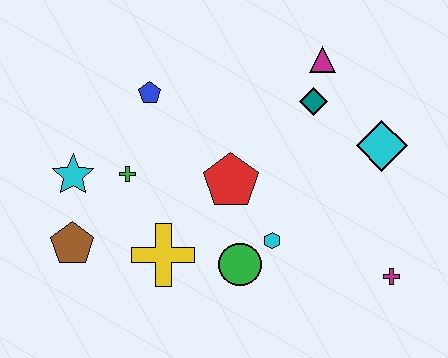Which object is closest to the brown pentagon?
The cyan star is closest to the brown pentagon.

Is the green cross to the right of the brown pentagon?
Yes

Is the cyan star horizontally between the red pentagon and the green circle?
No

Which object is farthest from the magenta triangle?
The brown pentagon is farthest from the magenta triangle.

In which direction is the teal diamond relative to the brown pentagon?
The teal diamond is to the right of the brown pentagon.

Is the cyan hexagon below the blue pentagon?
Yes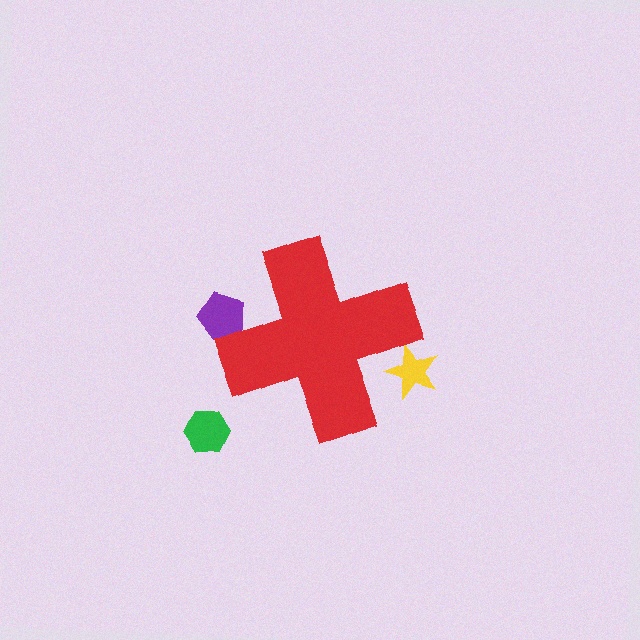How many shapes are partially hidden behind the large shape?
2 shapes are partially hidden.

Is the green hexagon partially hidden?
No, the green hexagon is fully visible.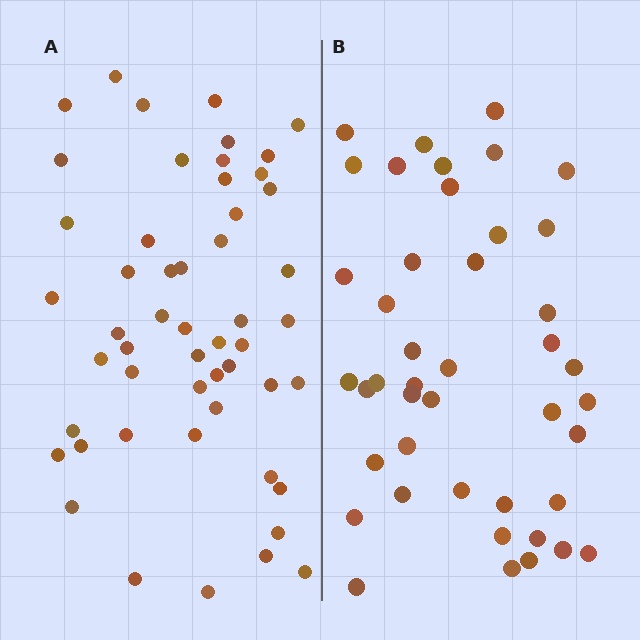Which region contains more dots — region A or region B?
Region A (the left region) has more dots.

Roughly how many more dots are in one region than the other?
Region A has roughly 8 or so more dots than region B.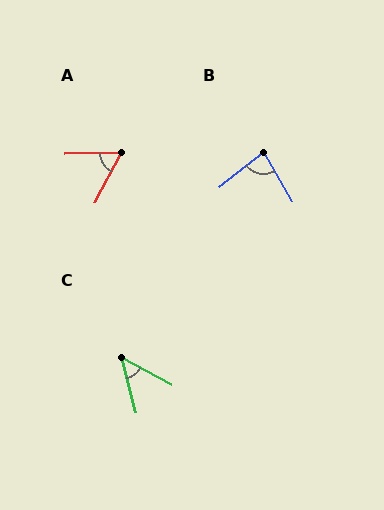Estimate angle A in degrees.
Approximately 61 degrees.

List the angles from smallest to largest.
C (47°), A (61°), B (81°).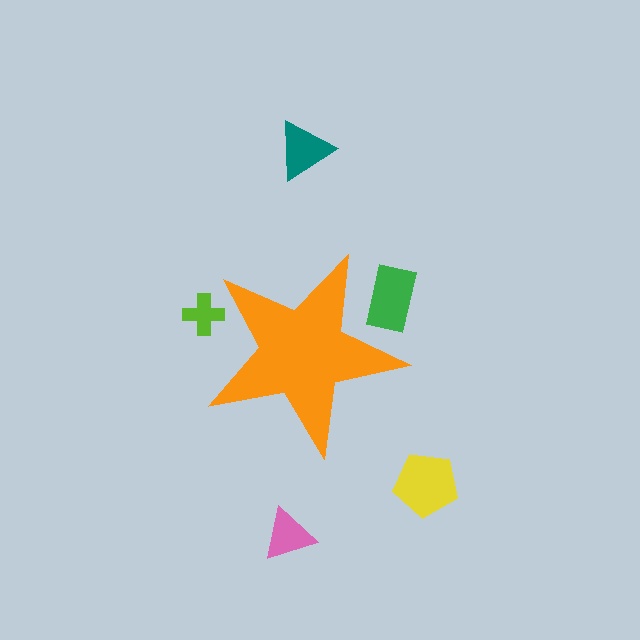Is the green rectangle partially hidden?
Yes, the green rectangle is partially hidden behind the orange star.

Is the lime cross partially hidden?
Yes, the lime cross is partially hidden behind the orange star.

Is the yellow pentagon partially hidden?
No, the yellow pentagon is fully visible.